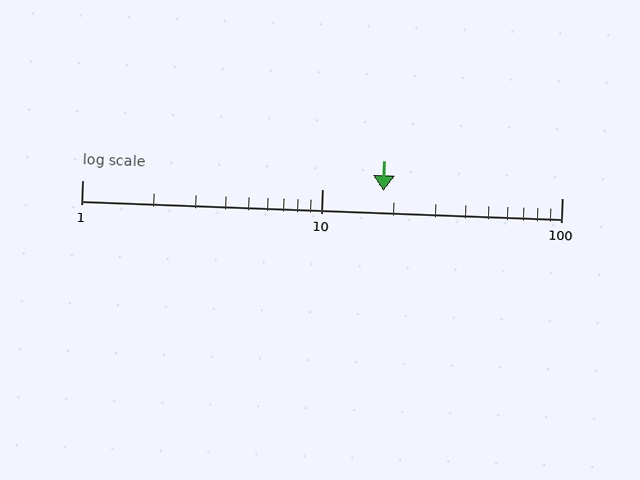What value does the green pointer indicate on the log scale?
The pointer indicates approximately 18.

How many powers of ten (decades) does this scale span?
The scale spans 2 decades, from 1 to 100.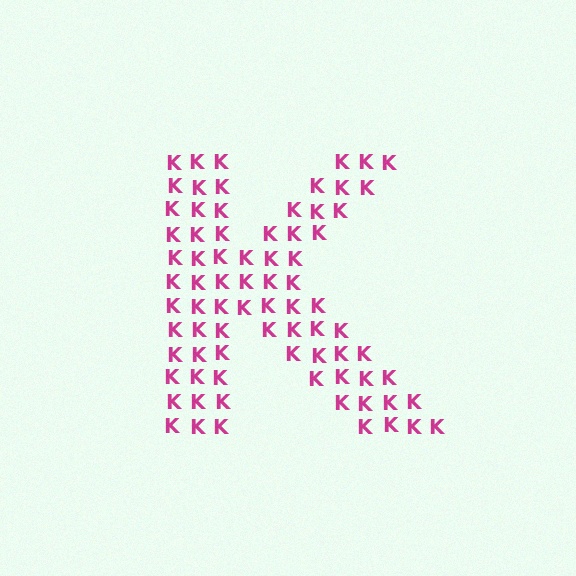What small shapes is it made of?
It is made of small letter K's.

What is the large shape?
The large shape is the letter K.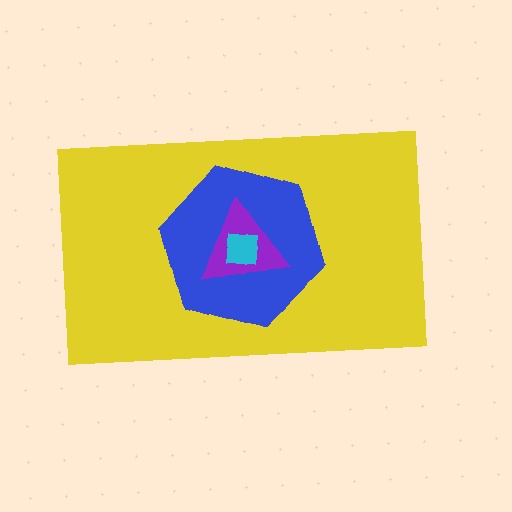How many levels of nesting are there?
4.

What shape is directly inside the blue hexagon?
The purple triangle.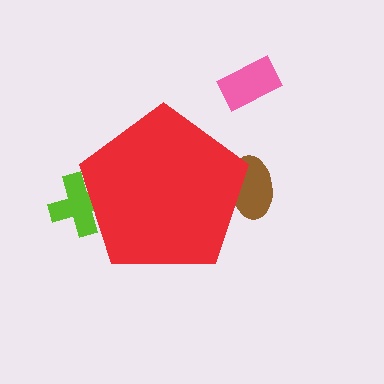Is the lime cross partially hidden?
Yes, the lime cross is partially hidden behind the red pentagon.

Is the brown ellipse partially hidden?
Yes, the brown ellipse is partially hidden behind the red pentagon.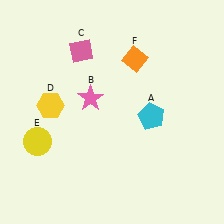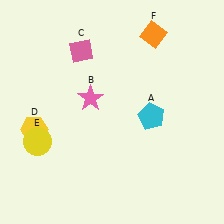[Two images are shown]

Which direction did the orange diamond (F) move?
The orange diamond (F) moved up.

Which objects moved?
The objects that moved are: the yellow hexagon (D), the orange diamond (F).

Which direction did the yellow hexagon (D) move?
The yellow hexagon (D) moved down.